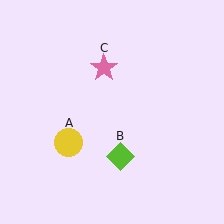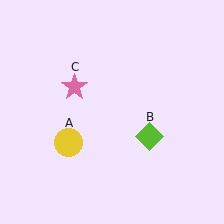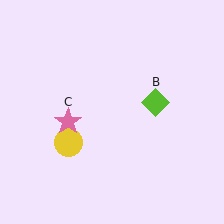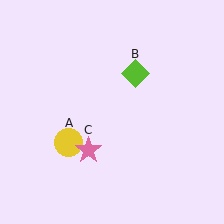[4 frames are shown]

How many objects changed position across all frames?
2 objects changed position: lime diamond (object B), pink star (object C).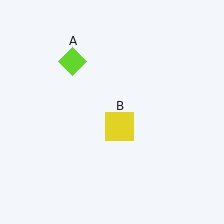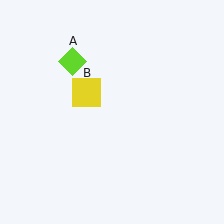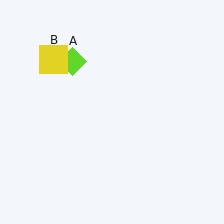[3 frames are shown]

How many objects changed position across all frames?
1 object changed position: yellow square (object B).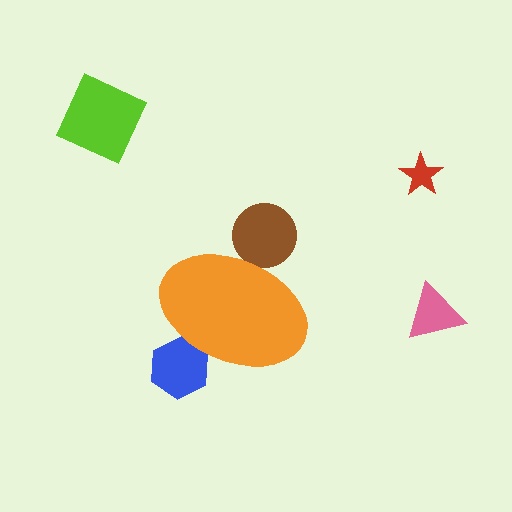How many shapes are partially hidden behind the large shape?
2 shapes are partially hidden.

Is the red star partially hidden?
No, the red star is fully visible.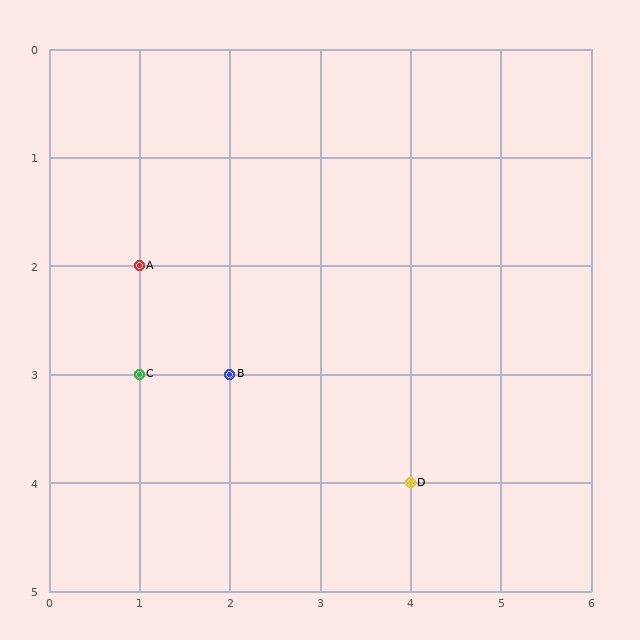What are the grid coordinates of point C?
Point C is at grid coordinates (1, 3).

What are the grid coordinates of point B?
Point B is at grid coordinates (2, 3).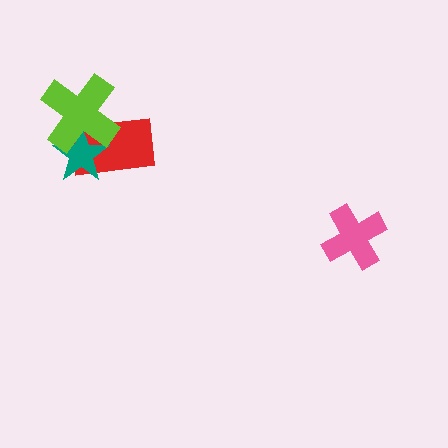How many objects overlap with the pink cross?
0 objects overlap with the pink cross.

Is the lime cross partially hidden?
No, no other shape covers it.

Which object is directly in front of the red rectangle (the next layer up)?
The teal star is directly in front of the red rectangle.